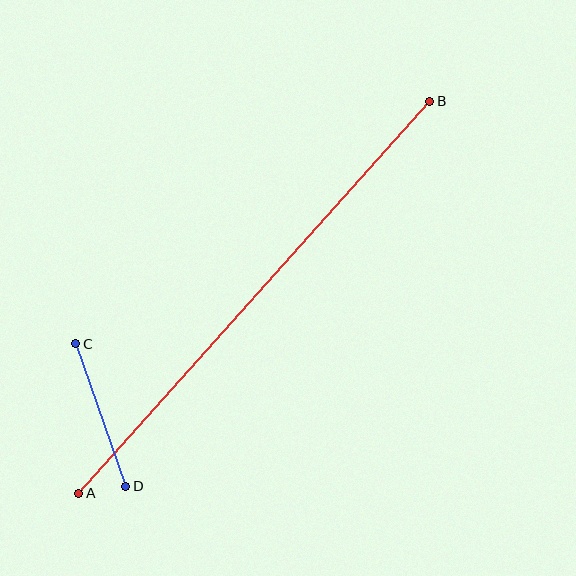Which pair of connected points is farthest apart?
Points A and B are farthest apart.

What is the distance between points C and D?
The distance is approximately 151 pixels.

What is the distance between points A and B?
The distance is approximately 527 pixels.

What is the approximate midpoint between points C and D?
The midpoint is at approximately (101, 415) pixels.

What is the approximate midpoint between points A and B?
The midpoint is at approximately (254, 297) pixels.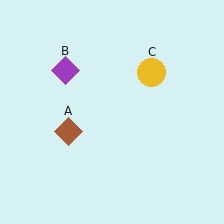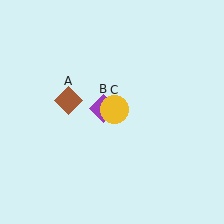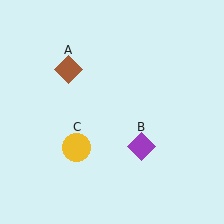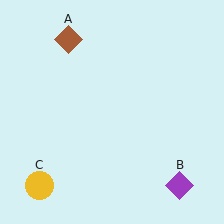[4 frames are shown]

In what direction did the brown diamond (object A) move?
The brown diamond (object A) moved up.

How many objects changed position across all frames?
3 objects changed position: brown diamond (object A), purple diamond (object B), yellow circle (object C).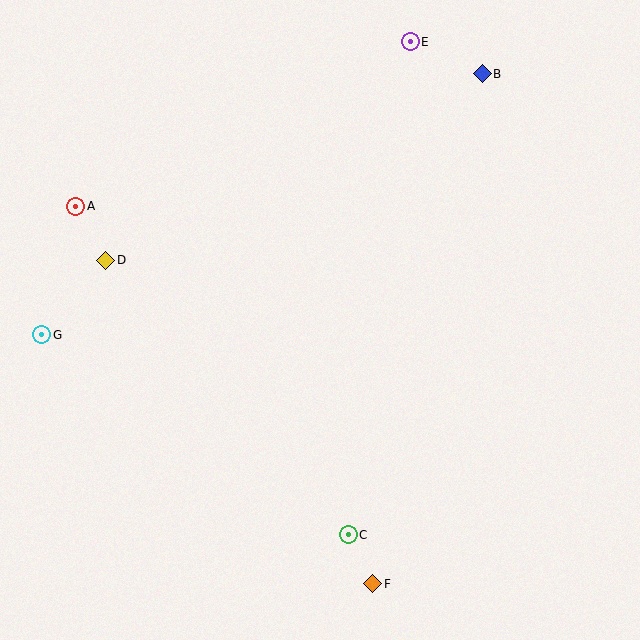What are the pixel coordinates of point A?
Point A is at (76, 206).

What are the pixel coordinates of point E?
Point E is at (410, 42).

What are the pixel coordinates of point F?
Point F is at (373, 584).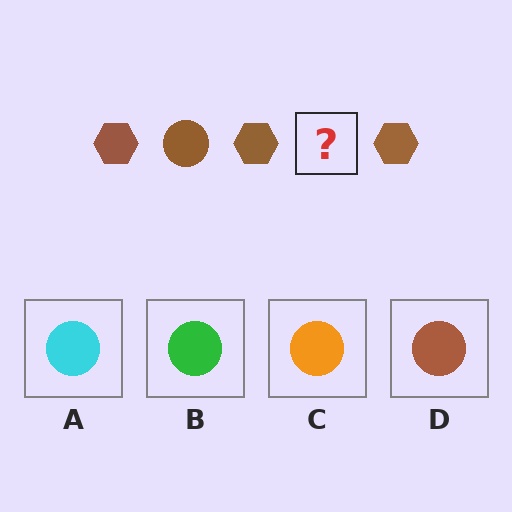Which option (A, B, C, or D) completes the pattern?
D.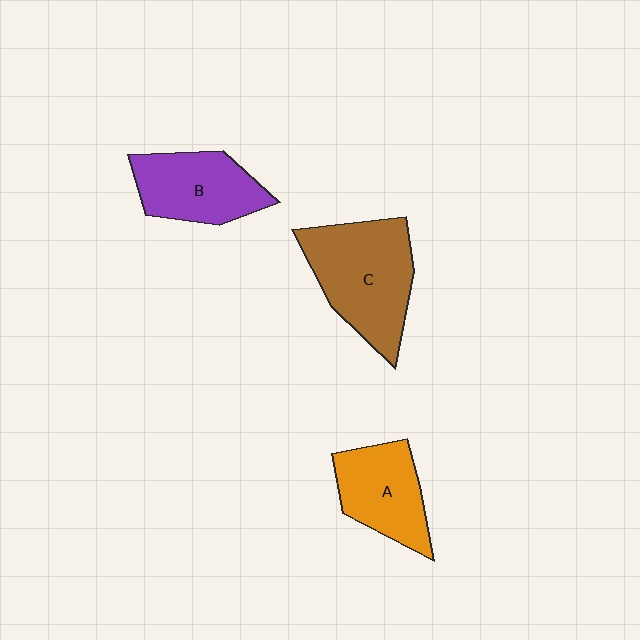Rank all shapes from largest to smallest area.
From largest to smallest: C (brown), B (purple), A (orange).